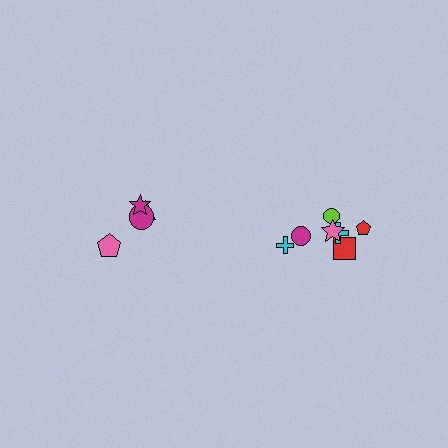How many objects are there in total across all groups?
There are 11 objects.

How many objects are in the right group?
There are 7 objects.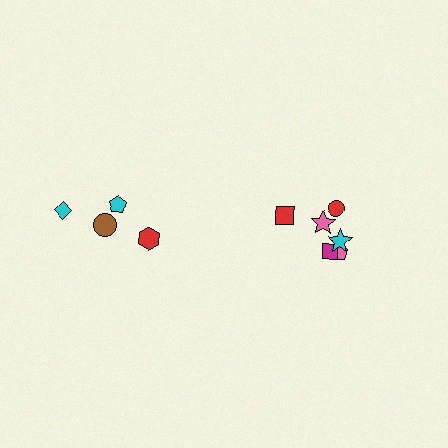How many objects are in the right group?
There are 6 objects.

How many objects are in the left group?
There are 4 objects.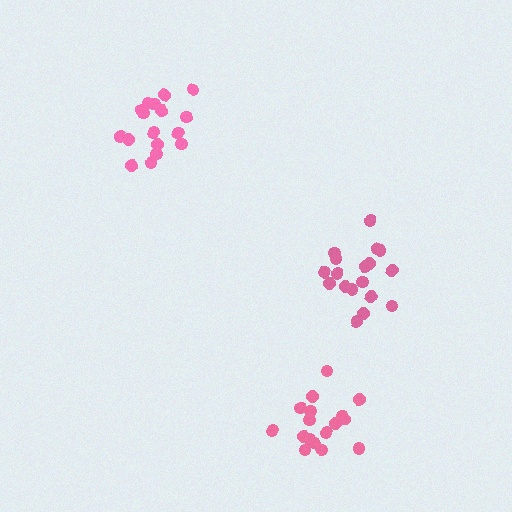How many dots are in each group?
Group 1: 17 dots, Group 2: 18 dots, Group 3: 17 dots (52 total).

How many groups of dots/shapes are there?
There are 3 groups.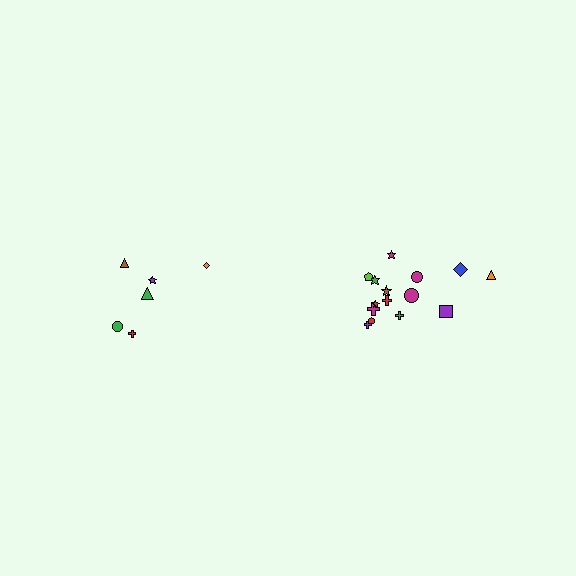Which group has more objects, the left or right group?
The right group.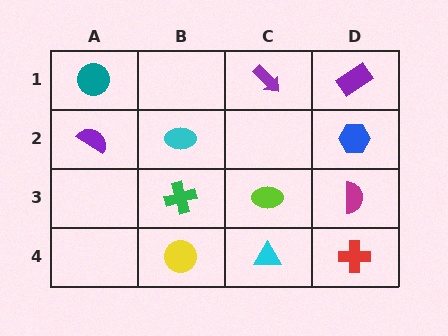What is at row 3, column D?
A magenta semicircle.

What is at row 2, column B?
A cyan ellipse.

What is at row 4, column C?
A cyan triangle.